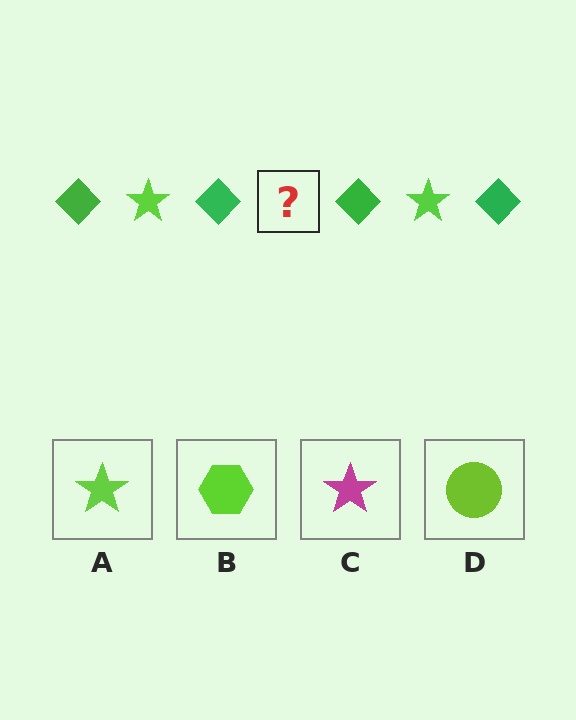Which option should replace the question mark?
Option A.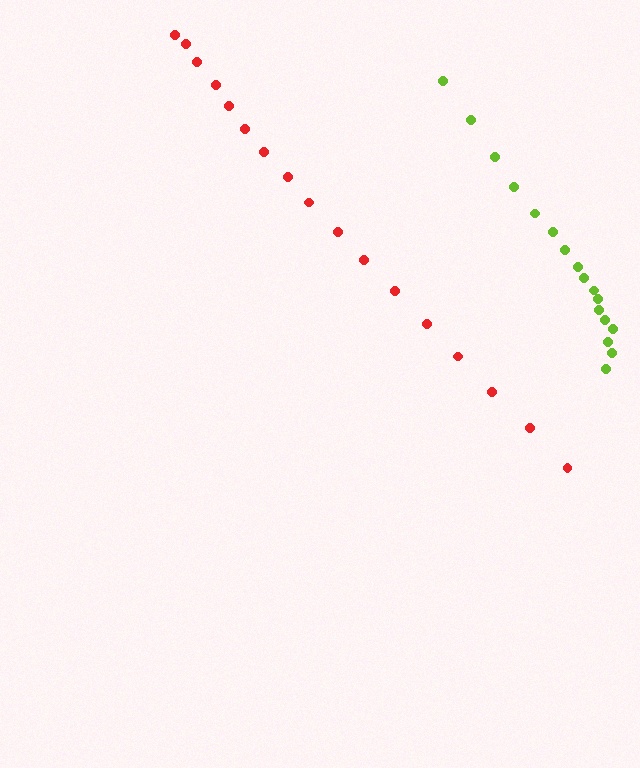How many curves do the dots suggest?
There are 2 distinct paths.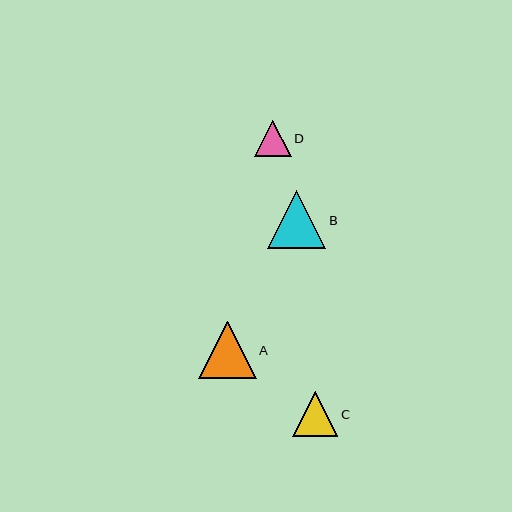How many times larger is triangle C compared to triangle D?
Triangle C is approximately 1.2 times the size of triangle D.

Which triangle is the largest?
Triangle B is the largest with a size of approximately 59 pixels.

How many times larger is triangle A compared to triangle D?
Triangle A is approximately 1.6 times the size of triangle D.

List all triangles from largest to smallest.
From largest to smallest: B, A, C, D.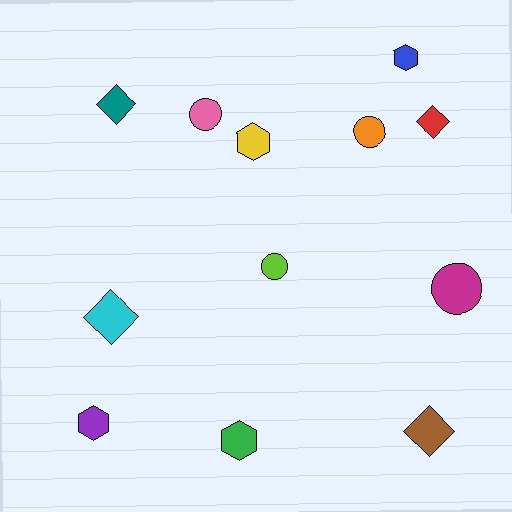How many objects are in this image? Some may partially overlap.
There are 12 objects.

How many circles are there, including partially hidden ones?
There are 4 circles.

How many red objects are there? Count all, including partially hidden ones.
There is 1 red object.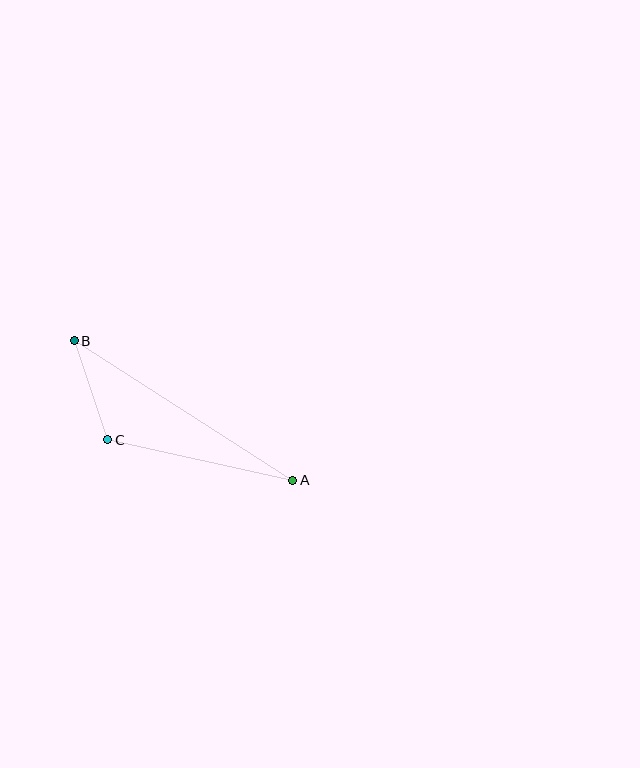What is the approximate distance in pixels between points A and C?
The distance between A and C is approximately 189 pixels.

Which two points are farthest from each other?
Points A and B are farthest from each other.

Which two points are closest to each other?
Points B and C are closest to each other.